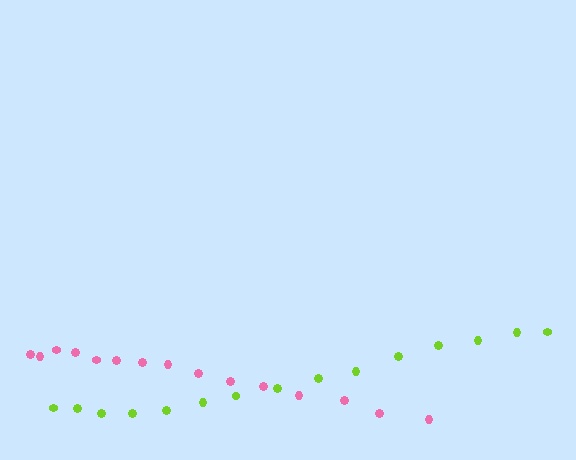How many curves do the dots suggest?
There are 2 distinct paths.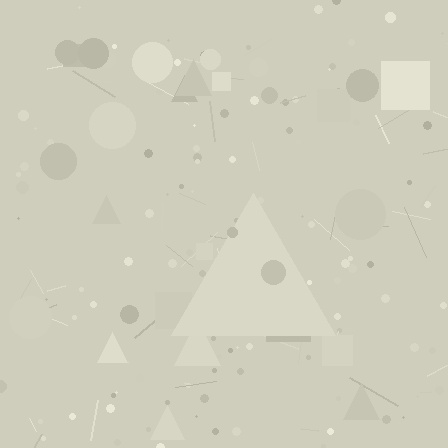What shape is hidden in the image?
A triangle is hidden in the image.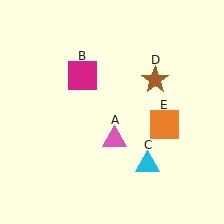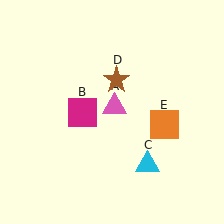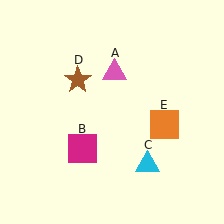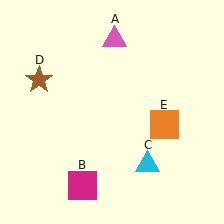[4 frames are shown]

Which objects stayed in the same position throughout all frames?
Cyan triangle (object C) and orange square (object E) remained stationary.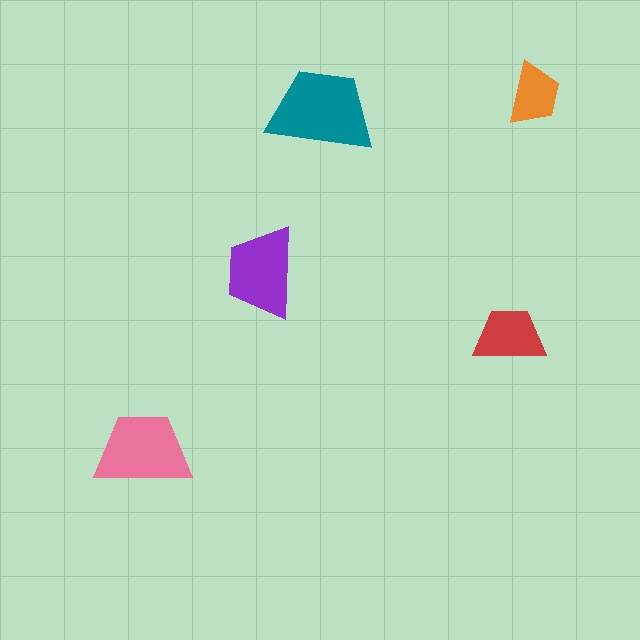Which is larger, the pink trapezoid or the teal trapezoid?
The teal one.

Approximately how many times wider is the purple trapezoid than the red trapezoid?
About 1.5 times wider.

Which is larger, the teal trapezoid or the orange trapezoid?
The teal one.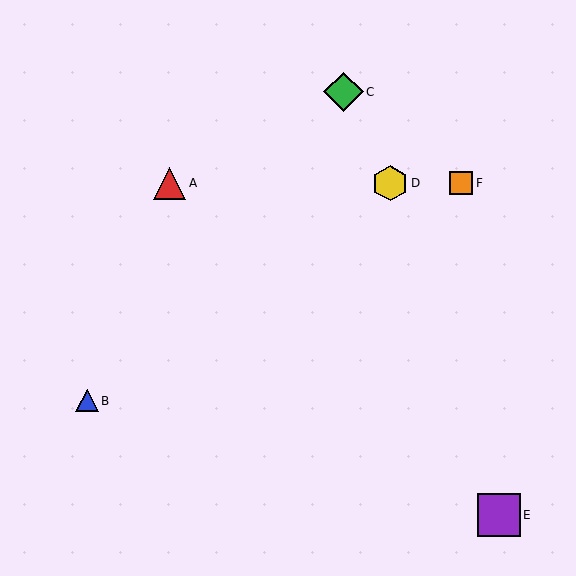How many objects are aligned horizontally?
3 objects (A, D, F) are aligned horizontally.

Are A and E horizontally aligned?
No, A is at y≈183 and E is at y≈515.